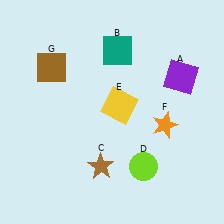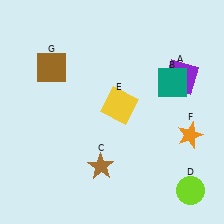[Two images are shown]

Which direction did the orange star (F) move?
The orange star (F) moved right.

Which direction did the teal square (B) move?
The teal square (B) moved right.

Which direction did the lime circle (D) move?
The lime circle (D) moved right.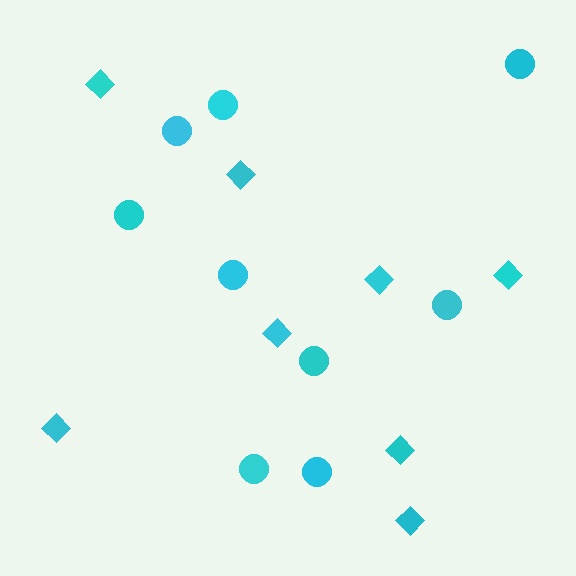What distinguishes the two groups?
There are 2 groups: one group of circles (9) and one group of diamonds (8).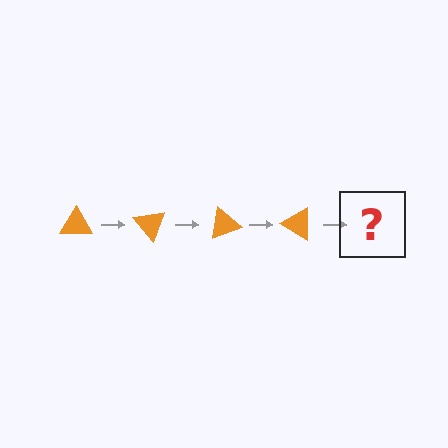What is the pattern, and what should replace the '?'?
The pattern is that the triangle rotates 50 degrees each step. The '?' should be an orange triangle rotated 200 degrees.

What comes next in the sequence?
The next element should be an orange triangle rotated 200 degrees.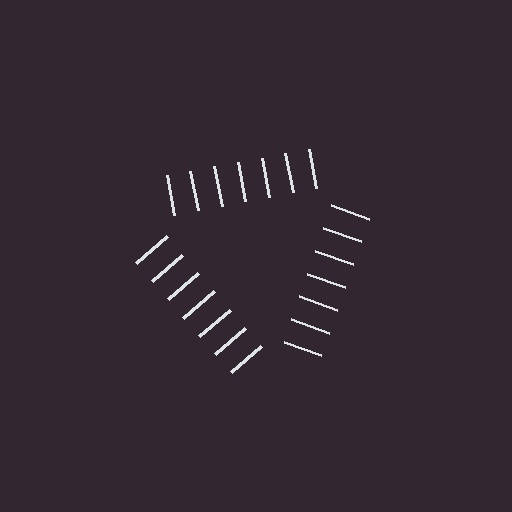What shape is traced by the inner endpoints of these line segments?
An illusory triangle — the line segments terminate on its edges but no continuous stroke is drawn.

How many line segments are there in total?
21 — 7 along each of the 3 edges.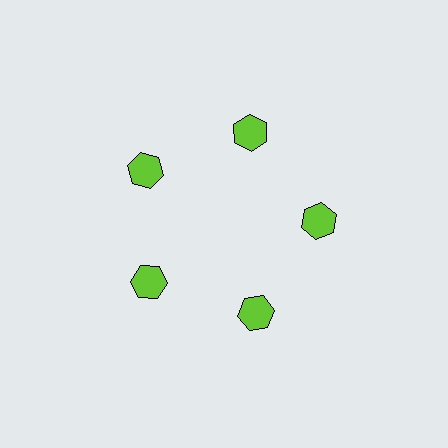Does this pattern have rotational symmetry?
Yes, this pattern has 5-fold rotational symmetry. It looks the same after rotating 72 degrees around the center.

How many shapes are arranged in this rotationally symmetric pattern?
There are 5 shapes, arranged in 5 groups of 1.